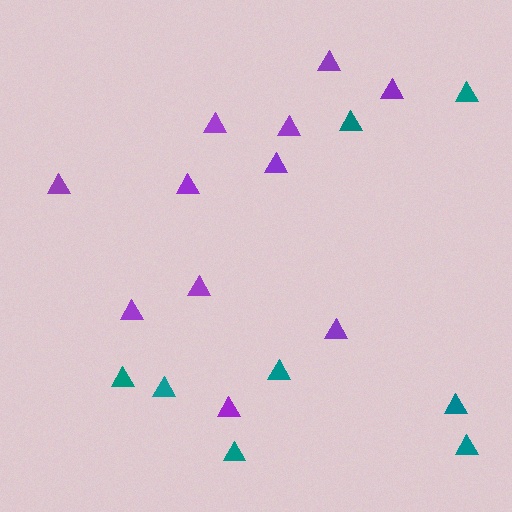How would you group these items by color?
There are 2 groups: one group of teal triangles (8) and one group of purple triangles (11).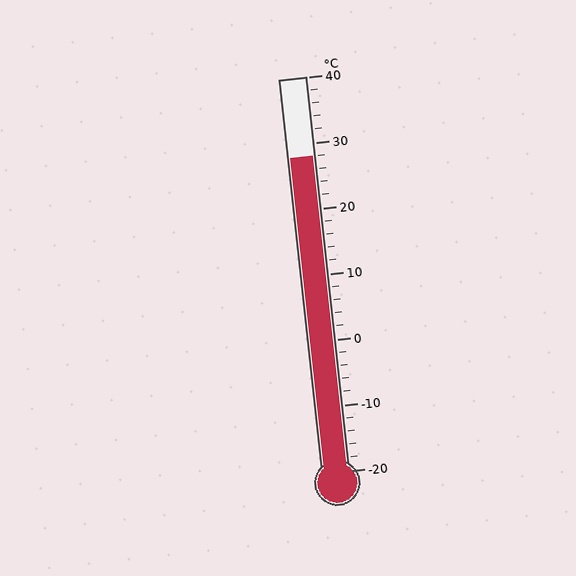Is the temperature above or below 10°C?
The temperature is above 10°C.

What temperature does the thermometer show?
The thermometer shows approximately 28°C.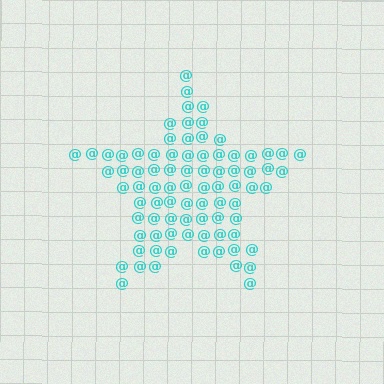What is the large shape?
The large shape is a star.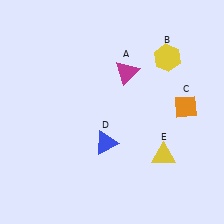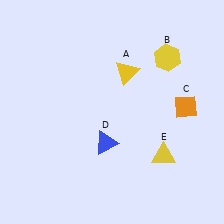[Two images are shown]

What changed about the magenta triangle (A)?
In Image 1, A is magenta. In Image 2, it changed to yellow.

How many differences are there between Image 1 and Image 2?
There is 1 difference between the two images.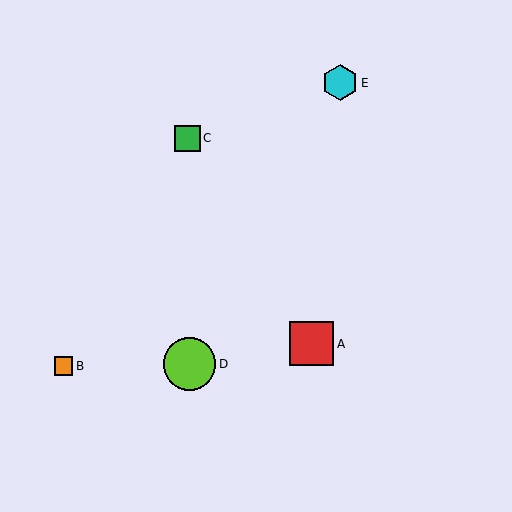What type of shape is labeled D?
Shape D is a lime circle.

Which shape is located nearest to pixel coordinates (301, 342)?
The red square (labeled A) at (312, 344) is nearest to that location.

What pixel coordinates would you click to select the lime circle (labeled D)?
Click at (189, 364) to select the lime circle D.